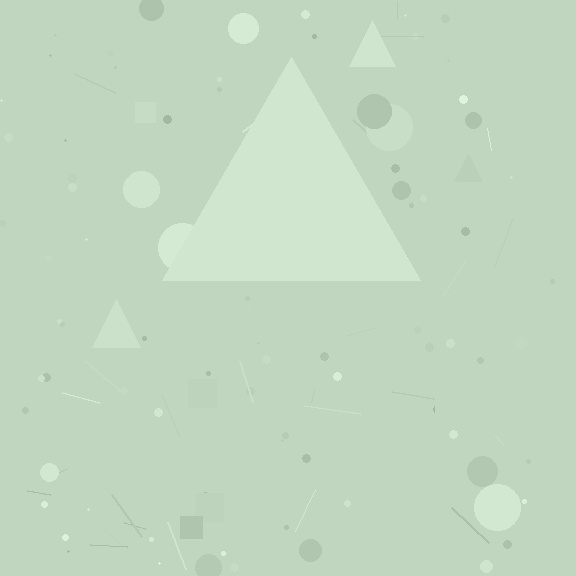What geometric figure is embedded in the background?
A triangle is embedded in the background.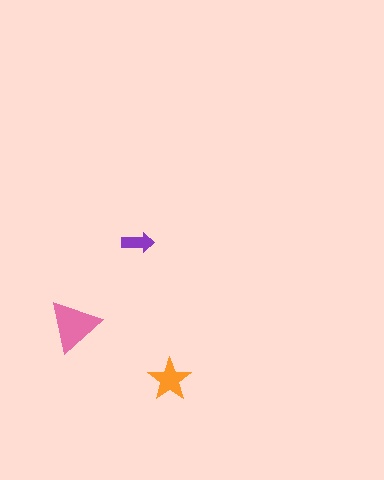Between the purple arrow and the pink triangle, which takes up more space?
The pink triangle.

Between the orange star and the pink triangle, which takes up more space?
The pink triangle.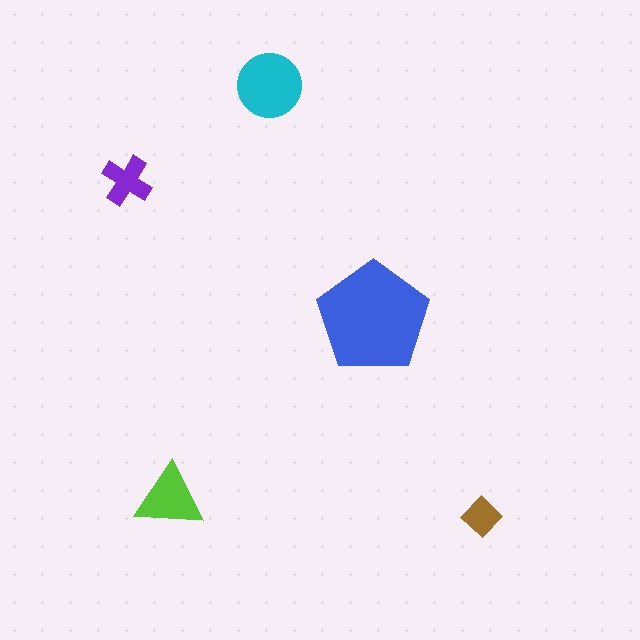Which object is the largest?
The blue pentagon.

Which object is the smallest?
The brown diamond.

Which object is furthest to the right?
The brown diamond is rightmost.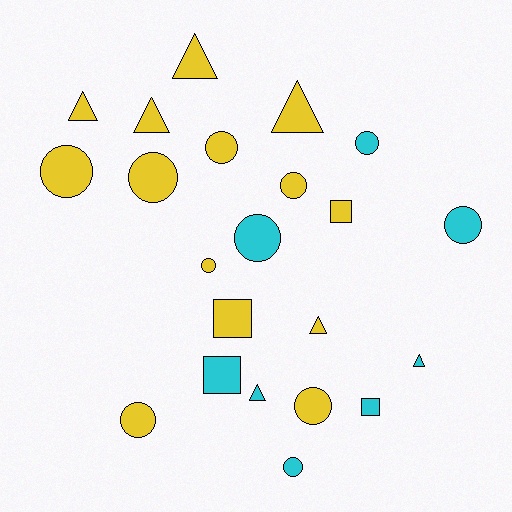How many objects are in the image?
There are 22 objects.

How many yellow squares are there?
There are 2 yellow squares.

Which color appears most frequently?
Yellow, with 14 objects.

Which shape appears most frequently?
Circle, with 11 objects.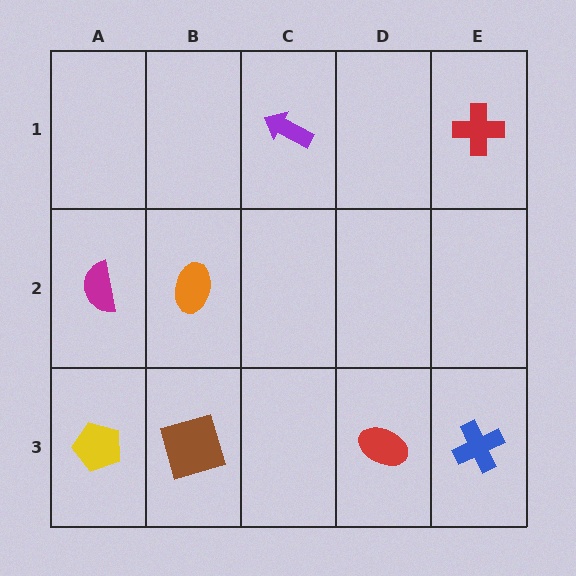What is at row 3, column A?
A yellow pentagon.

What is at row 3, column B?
A brown square.